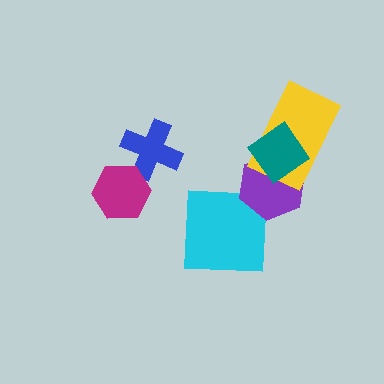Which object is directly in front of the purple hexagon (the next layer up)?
The yellow rectangle is directly in front of the purple hexagon.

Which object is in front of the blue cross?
The magenta hexagon is in front of the blue cross.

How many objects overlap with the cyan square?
1 object overlaps with the cyan square.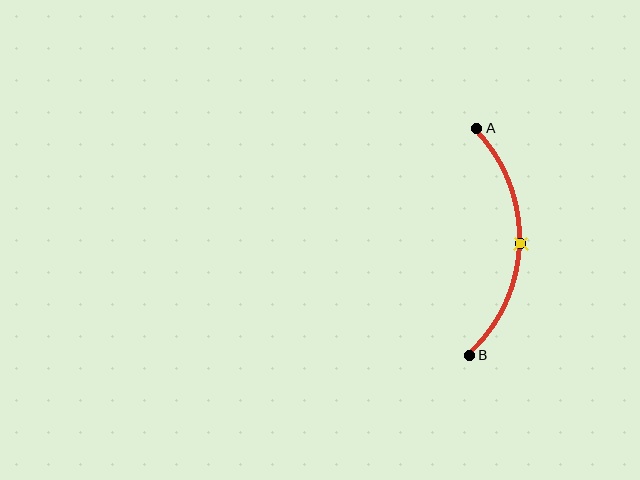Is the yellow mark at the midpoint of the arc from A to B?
Yes. The yellow mark lies on the arc at equal arc-length from both A and B — it is the arc midpoint.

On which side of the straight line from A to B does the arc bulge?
The arc bulges to the right of the straight line connecting A and B.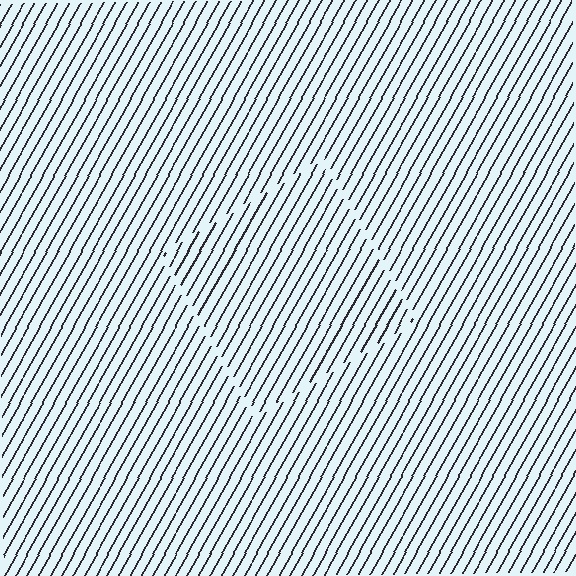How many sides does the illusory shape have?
4 sides — the line-ends trace a square.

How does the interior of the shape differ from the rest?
The interior of the shape contains the same grating, shifted by half a period — the contour is defined by the phase discontinuity where line-ends from the inner and outer gratings abut.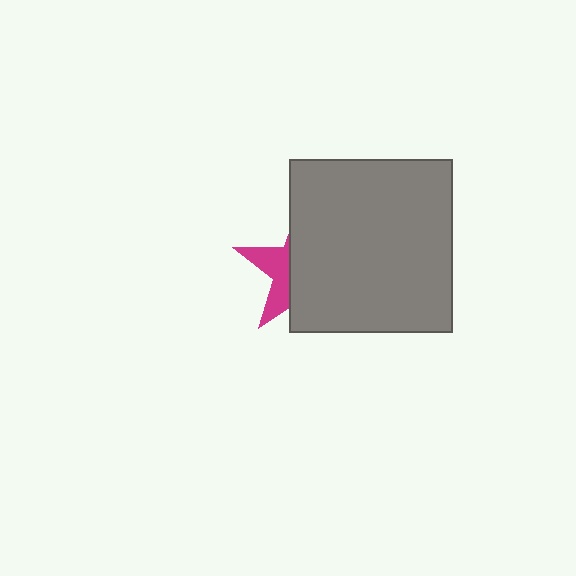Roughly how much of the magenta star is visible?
A small part of it is visible (roughly 33%).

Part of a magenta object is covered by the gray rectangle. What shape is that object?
It is a star.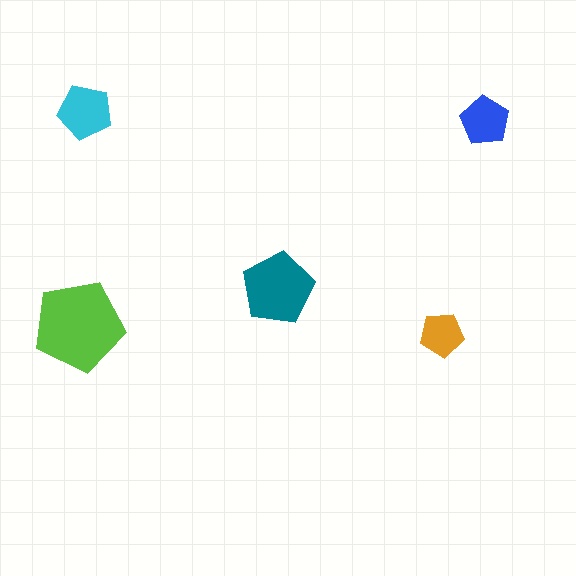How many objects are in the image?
There are 5 objects in the image.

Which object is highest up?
The cyan pentagon is topmost.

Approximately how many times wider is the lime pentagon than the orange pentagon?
About 2 times wider.